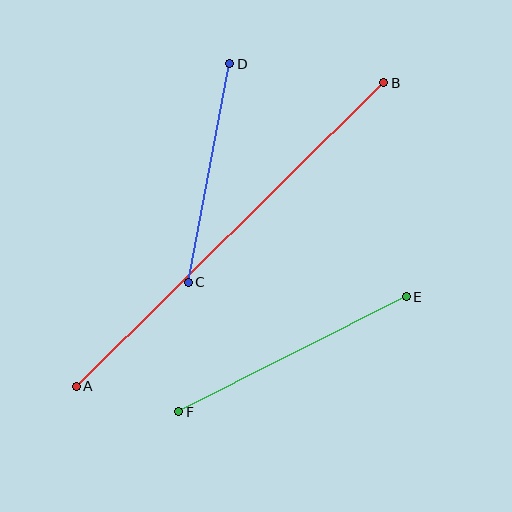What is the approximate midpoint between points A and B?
The midpoint is at approximately (230, 235) pixels.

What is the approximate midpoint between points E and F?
The midpoint is at approximately (293, 354) pixels.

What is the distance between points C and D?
The distance is approximately 222 pixels.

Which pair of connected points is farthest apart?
Points A and B are farthest apart.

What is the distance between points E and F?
The distance is approximately 255 pixels.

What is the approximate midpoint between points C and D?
The midpoint is at approximately (209, 173) pixels.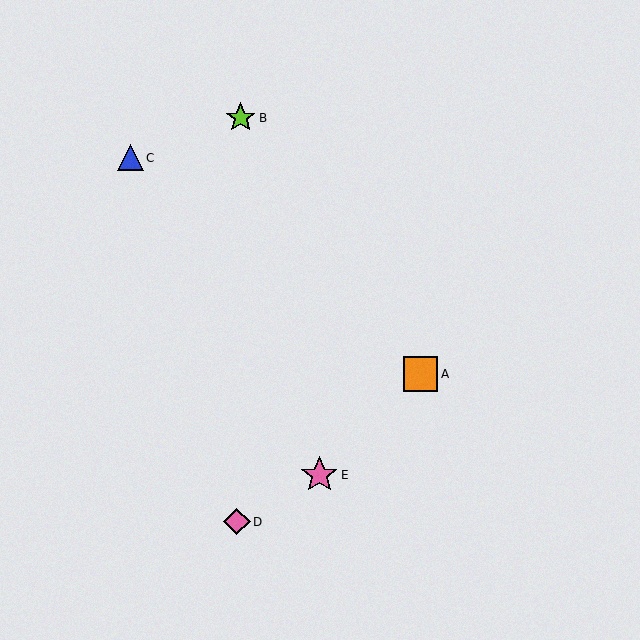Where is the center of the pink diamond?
The center of the pink diamond is at (237, 522).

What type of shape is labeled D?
Shape D is a pink diamond.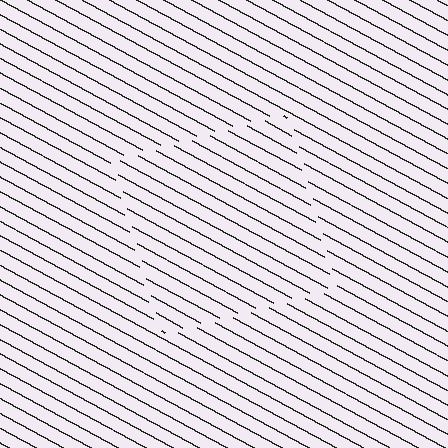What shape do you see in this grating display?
An illusory square. The interior of the shape contains the same grating, shifted by half a period — the contour is defined by the phase discontinuity where line-ends from the inner and outer gratings abut.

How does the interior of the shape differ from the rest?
The interior of the shape contains the same grating, shifted by half a period — the contour is defined by the phase discontinuity where line-ends from the inner and outer gratings abut.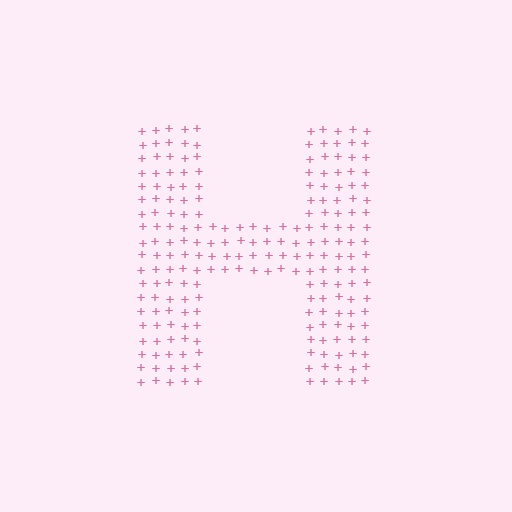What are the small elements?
The small elements are plus signs.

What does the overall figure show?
The overall figure shows the letter H.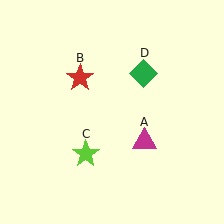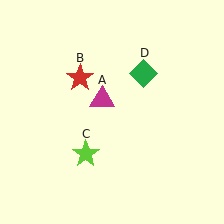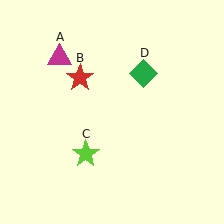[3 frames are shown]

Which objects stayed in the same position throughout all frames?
Red star (object B) and lime star (object C) and green diamond (object D) remained stationary.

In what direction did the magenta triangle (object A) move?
The magenta triangle (object A) moved up and to the left.